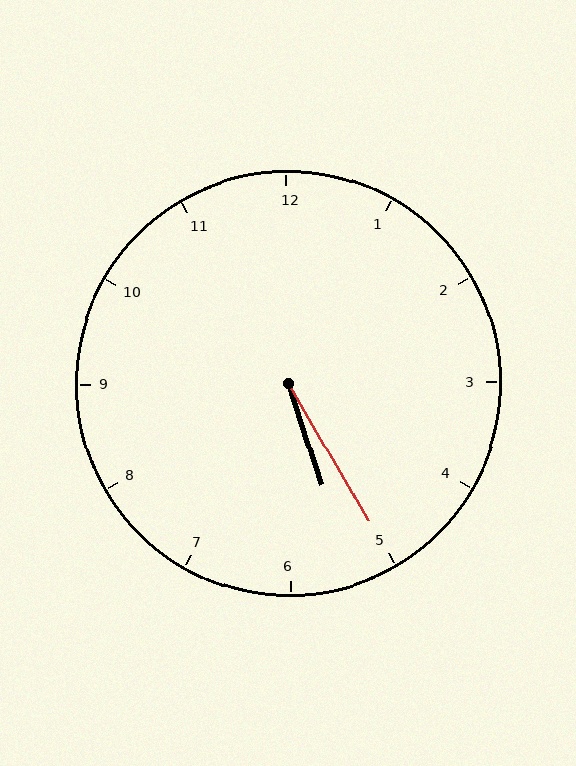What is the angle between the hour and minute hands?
Approximately 12 degrees.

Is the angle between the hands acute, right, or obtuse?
It is acute.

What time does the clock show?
5:25.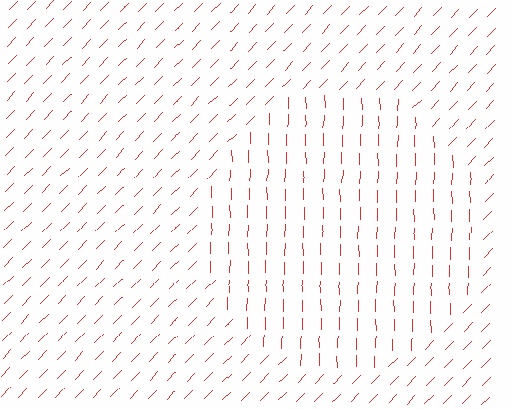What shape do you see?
I see a circle.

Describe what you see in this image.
The image is filled with small red line segments. A circle region in the image has lines oriented differently from the surrounding lines, creating a visible texture boundary.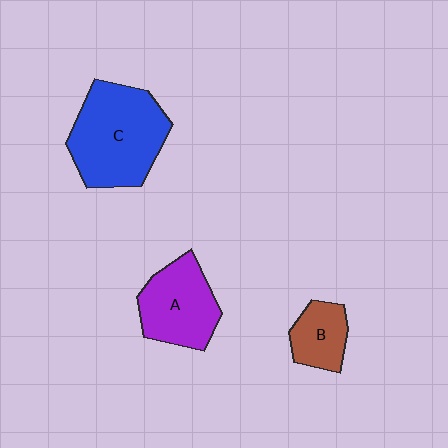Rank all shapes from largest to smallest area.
From largest to smallest: C (blue), A (purple), B (brown).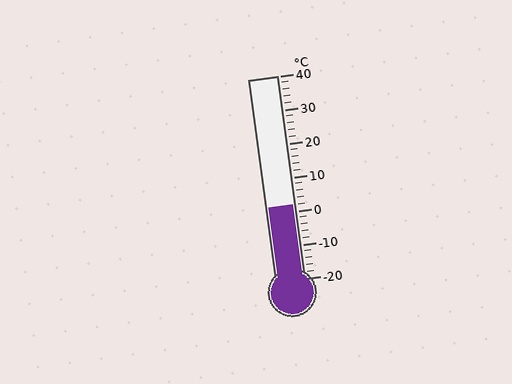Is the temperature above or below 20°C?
The temperature is below 20°C.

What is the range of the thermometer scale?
The thermometer scale ranges from -20°C to 40°C.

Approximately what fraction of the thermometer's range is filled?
The thermometer is filled to approximately 35% of its range.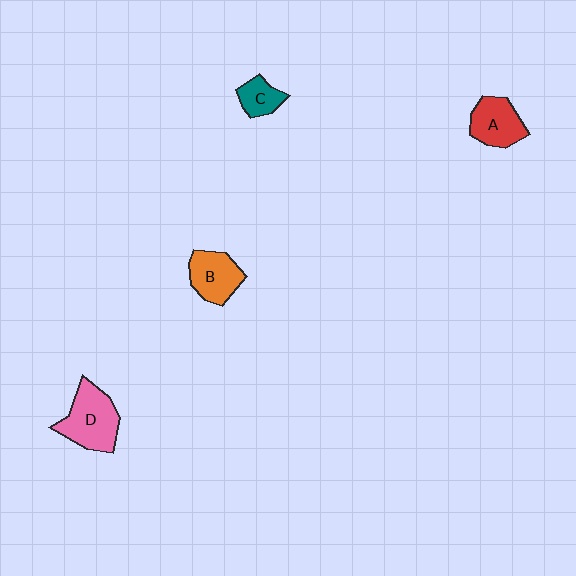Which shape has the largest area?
Shape D (pink).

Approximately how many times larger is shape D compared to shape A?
Approximately 1.3 times.